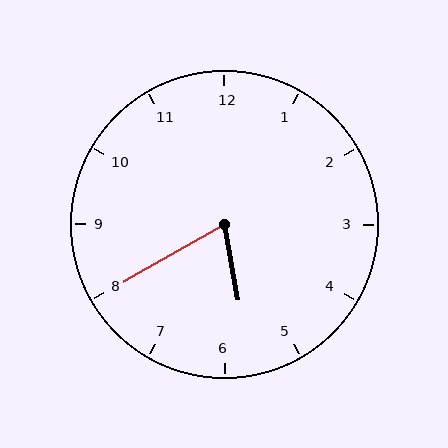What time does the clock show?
5:40.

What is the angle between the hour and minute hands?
Approximately 70 degrees.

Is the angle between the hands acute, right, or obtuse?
It is acute.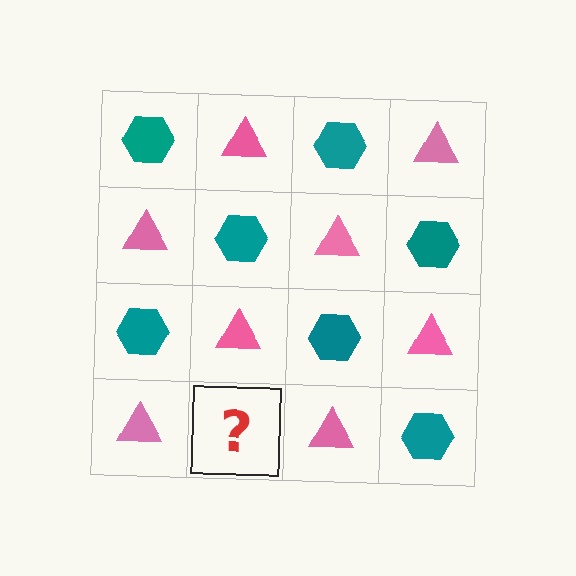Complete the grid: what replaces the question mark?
The question mark should be replaced with a teal hexagon.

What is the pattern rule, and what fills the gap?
The rule is that it alternates teal hexagon and pink triangle in a checkerboard pattern. The gap should be filled with a teal hexagon.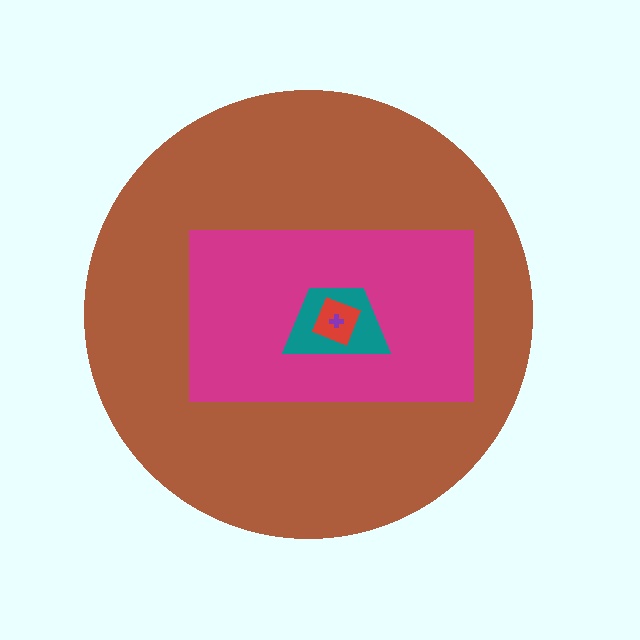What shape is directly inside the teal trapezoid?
The red diamond.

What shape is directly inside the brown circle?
The magenta rectangle.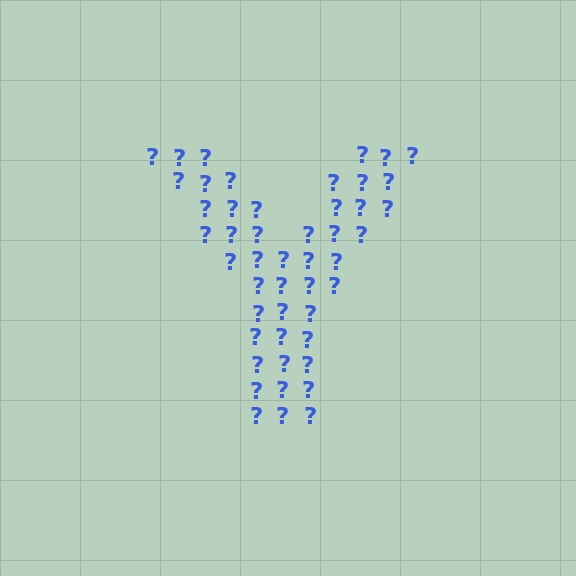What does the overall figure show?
The overall figure shows the letter Y.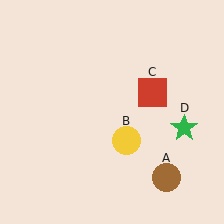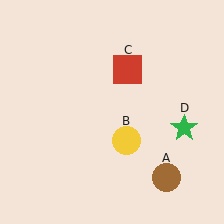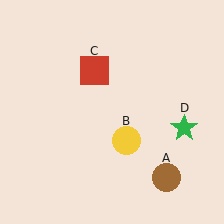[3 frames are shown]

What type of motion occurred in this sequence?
The red square (object C) rotated counterclockwise around the center of the scene.